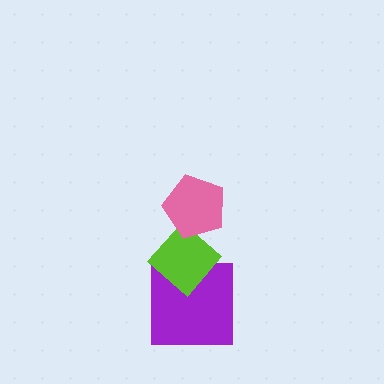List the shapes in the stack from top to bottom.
From top to bottom: the pink pentagon, the lime diamond, the purple square.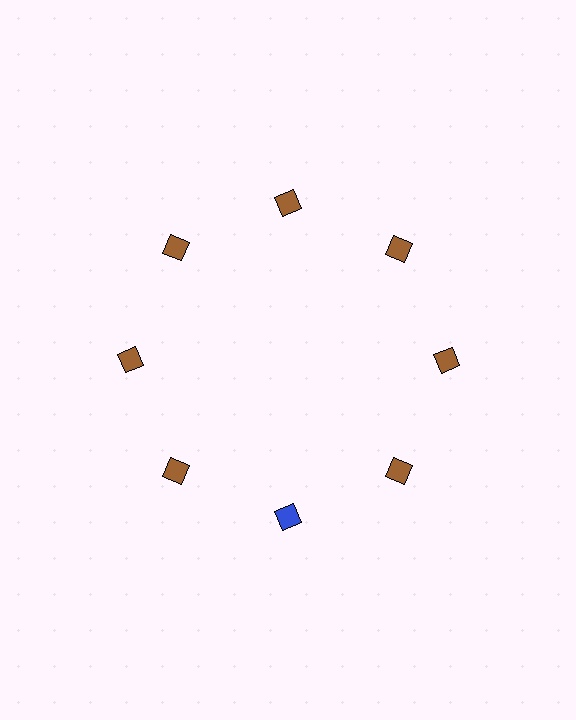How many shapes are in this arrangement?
There are 8 shapes arranged in a ring pattern.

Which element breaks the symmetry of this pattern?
The blue diamond at roughly the 6 o'clock position breaks the symmetry. All other shapes are brown diamonds.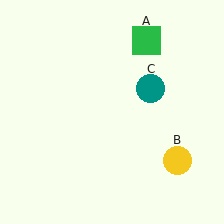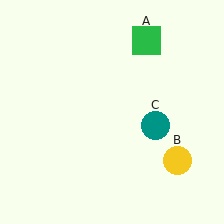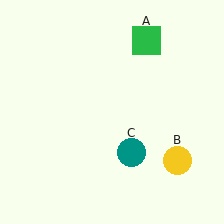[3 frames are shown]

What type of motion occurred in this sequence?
The teal circle (object C) rotated clockwise around the center of the scene.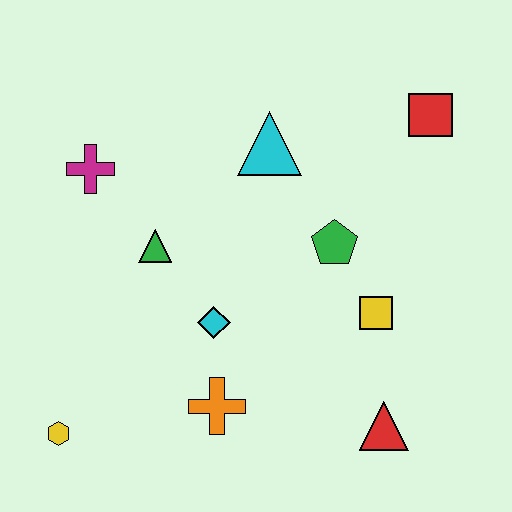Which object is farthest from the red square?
The yellow hexagon is farthest from the red square.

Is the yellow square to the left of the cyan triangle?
No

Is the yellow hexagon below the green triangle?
Yes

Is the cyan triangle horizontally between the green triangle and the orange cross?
No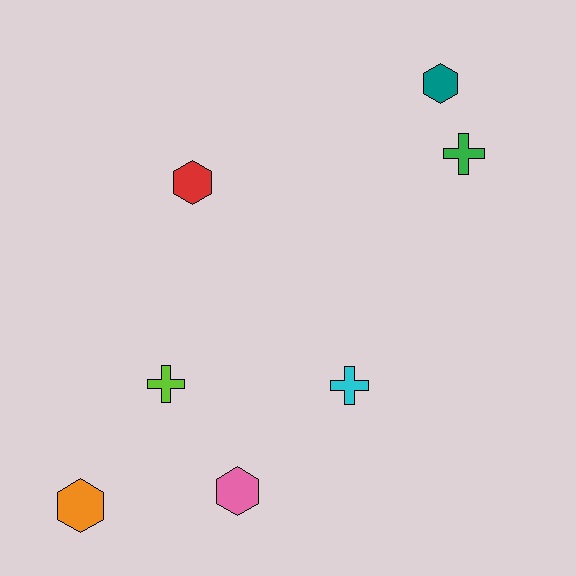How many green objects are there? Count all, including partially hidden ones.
There is 1 green object.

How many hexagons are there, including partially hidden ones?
There are 4 hexagons.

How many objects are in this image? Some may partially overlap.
There are 7 objects.